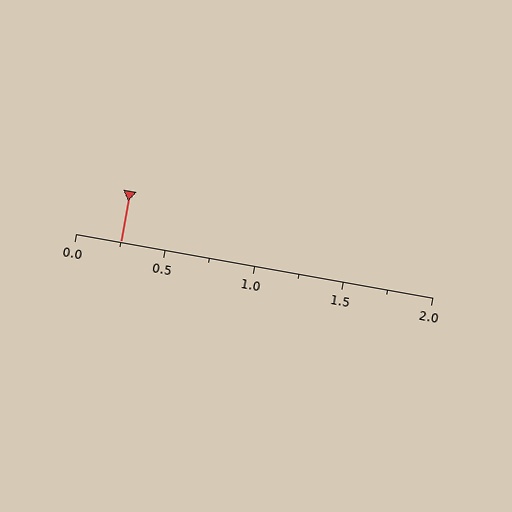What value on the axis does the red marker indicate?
The marker indicates approximately 0.25.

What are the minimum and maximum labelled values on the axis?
The axis runs from 0.0 to 2.0.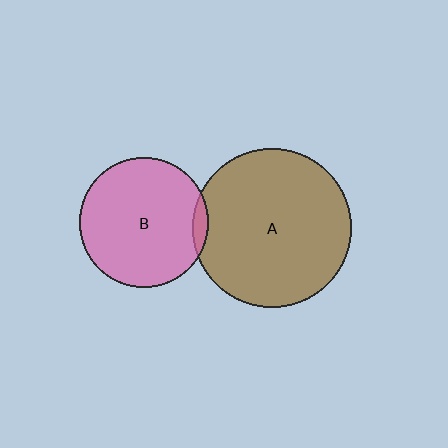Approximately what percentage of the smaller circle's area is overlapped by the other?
Approximately 5%.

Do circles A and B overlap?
Yes.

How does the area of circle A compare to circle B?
Approximately 1.5 times.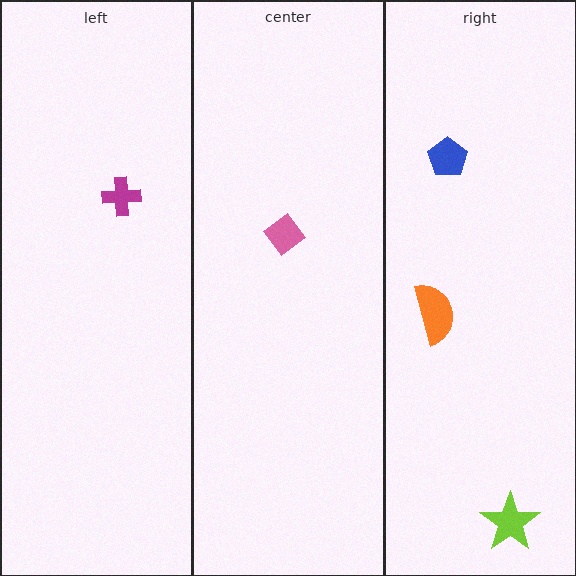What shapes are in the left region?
The magenta cross.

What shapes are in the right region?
The lime star, the blue pentagon, the orange semicircle.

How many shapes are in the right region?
3.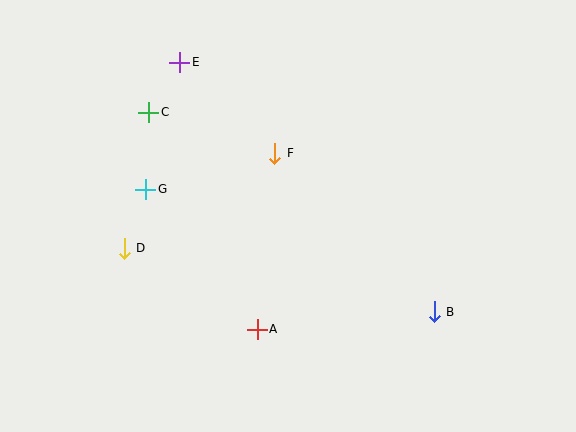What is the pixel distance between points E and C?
The distance between E and C is 59 pixels.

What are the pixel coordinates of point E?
Point E is at (180, 62).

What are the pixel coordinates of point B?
Point B is at (434, 312).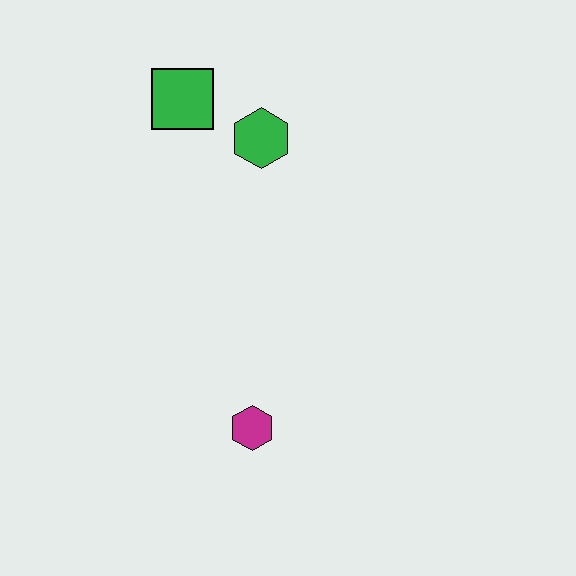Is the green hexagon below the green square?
Yes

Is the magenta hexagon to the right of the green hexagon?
No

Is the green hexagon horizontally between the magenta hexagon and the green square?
No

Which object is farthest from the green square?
The magenta hexagon is farthest from the green square.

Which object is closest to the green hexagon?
The green square is closest to the green hexagon.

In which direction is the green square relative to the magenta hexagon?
The green square is above the magenta hexagon.